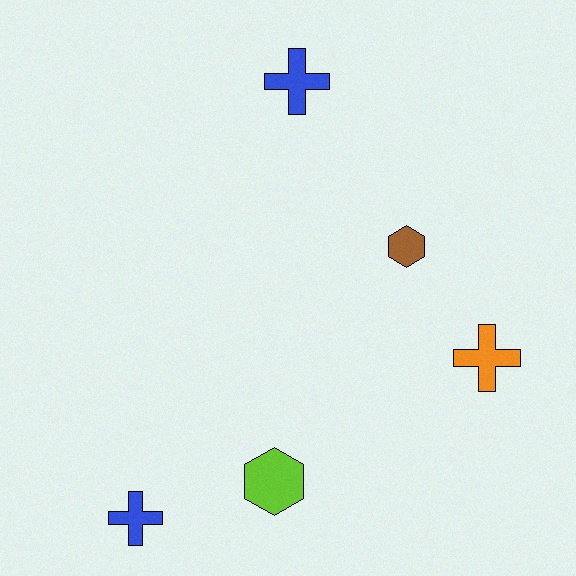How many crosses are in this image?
There are 3 crosses.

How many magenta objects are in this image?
There are no magenta objects.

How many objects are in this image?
There are 5 objects.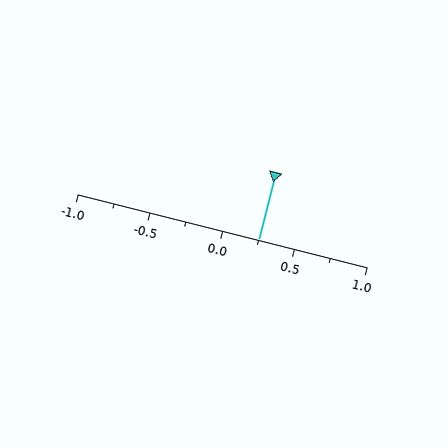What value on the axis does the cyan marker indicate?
The marker indicates approximately 0.25.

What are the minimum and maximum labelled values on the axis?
The axis runs from -1.0 to 1.0.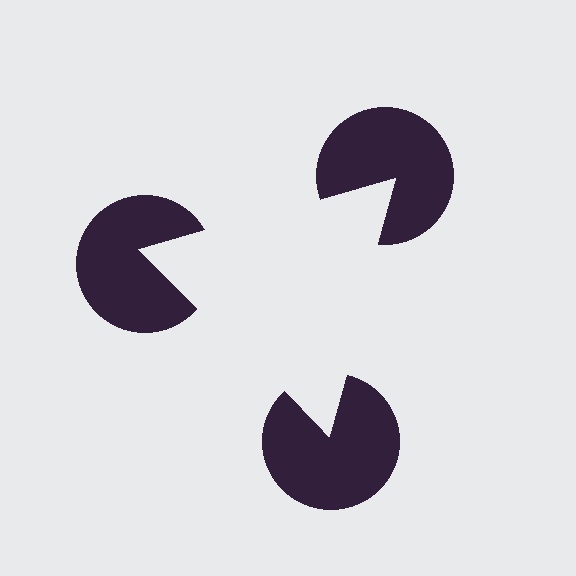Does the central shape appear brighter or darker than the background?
It typically appears slightly brighter than the background, even though no actual brightness change is drawn.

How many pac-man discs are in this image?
There are 3 — one at each vertex of the illusory triangle.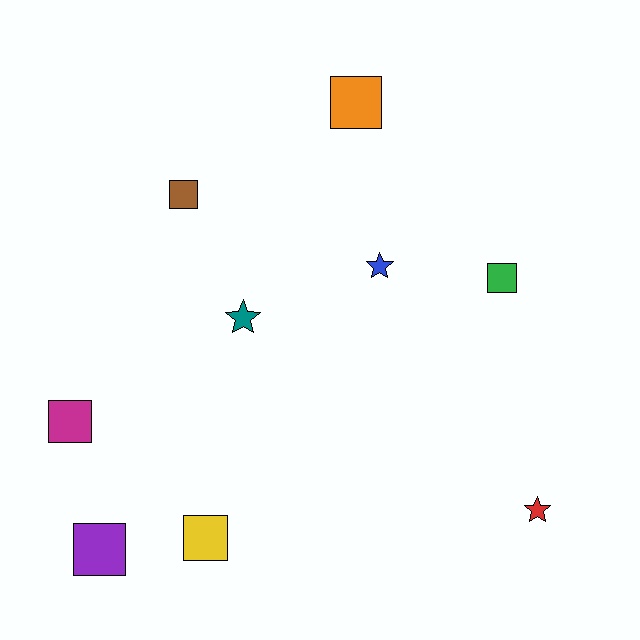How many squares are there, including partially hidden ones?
There are 6 squares.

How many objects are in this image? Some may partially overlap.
There are 9 objects.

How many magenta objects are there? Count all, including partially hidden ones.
There is 1 magenta object.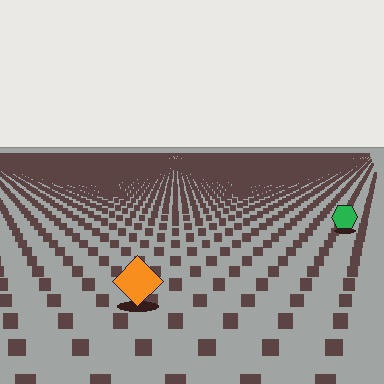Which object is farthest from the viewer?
The green hexagon is farthest from the viewer. It appears smaller and the ground texture around it is denser.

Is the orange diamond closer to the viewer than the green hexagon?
Yes. The orange diamond is closer — you can tell from the texture gradient: the ground texture is coarser near it.